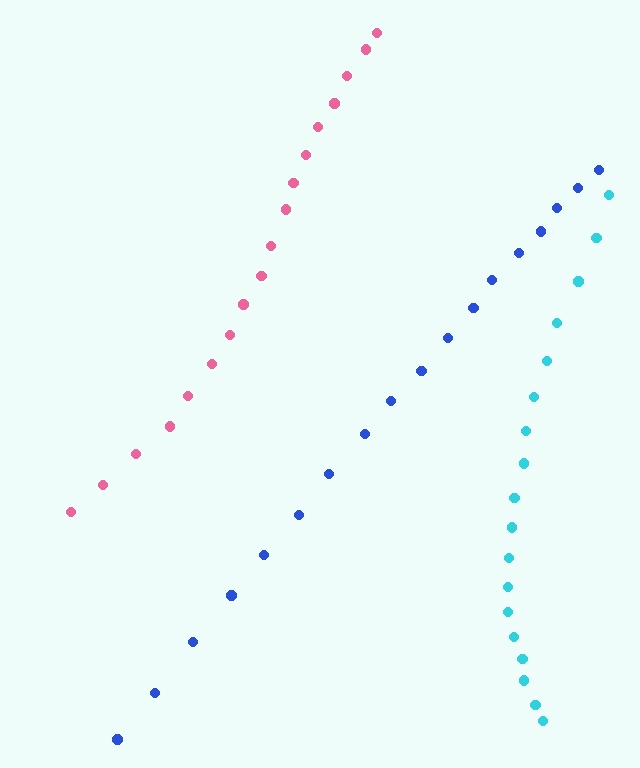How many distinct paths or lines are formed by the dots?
There are 3 distinct paths.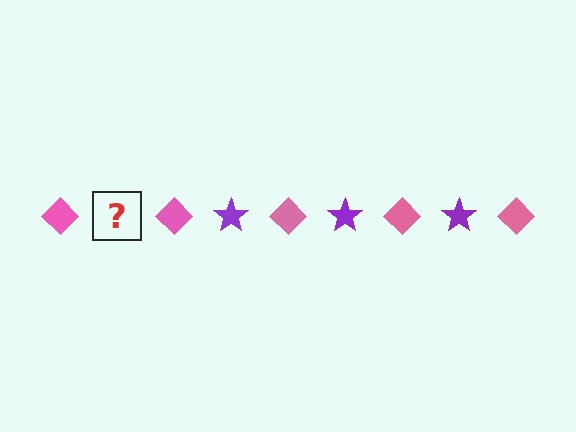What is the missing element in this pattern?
The missing element is a purple star.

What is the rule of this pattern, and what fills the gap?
The rule is that the pattern alternates between pink diamond and purple star. The gap should be filled with a purple star.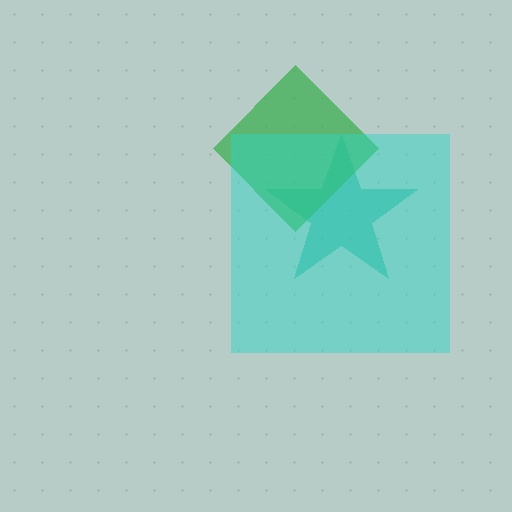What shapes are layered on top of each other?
The layered shapes are: a teal star, a green diamond, a cyan square.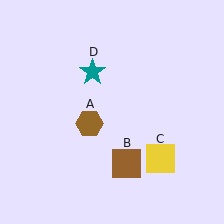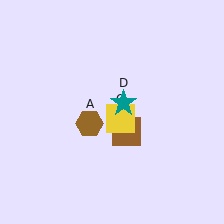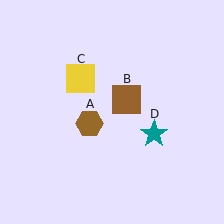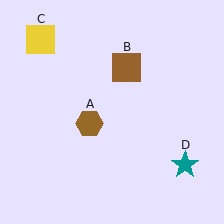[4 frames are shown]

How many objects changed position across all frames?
3 objects changed position: brown square (object B), yellow square (object C), teal star (object D).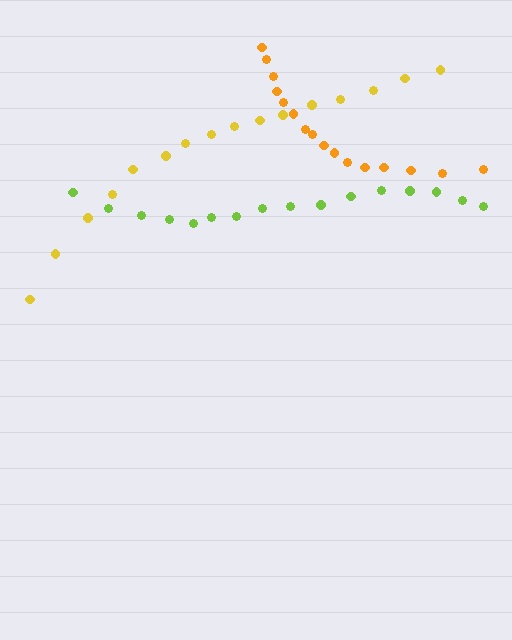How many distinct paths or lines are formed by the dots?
There are 3 distinct paths.